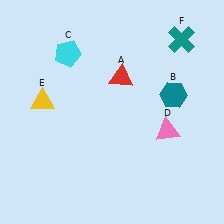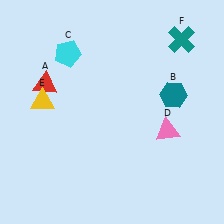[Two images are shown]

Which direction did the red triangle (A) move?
The red triangle (A) moved left.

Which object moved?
The red triangle (A) moved left.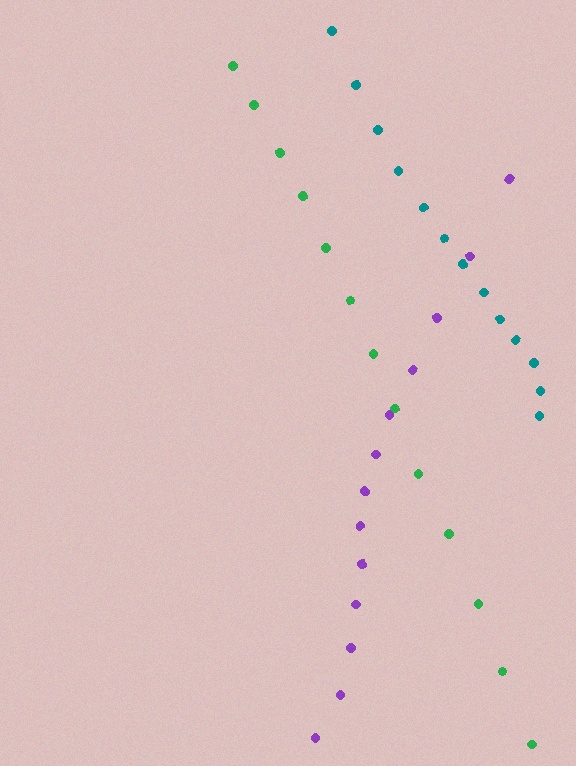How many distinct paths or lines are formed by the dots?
There are 3 distinct paths.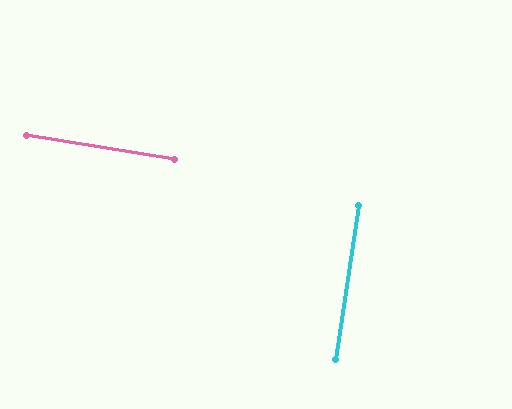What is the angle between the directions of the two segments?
Approximately 89 degrees.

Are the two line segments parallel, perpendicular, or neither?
Perpendicular — they meet at approximately 89°.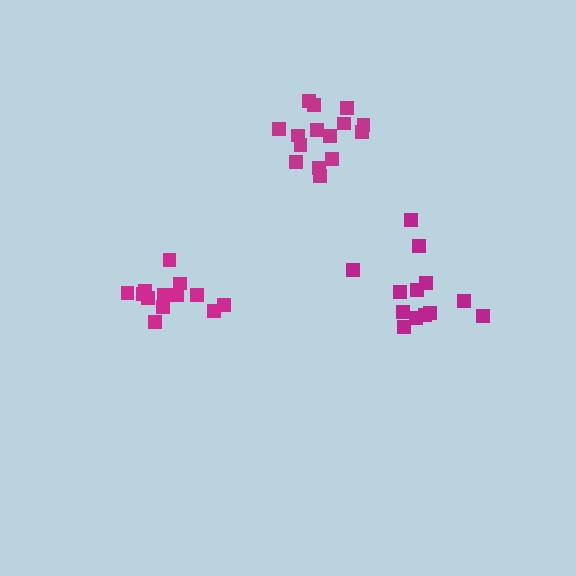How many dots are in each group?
Group 1: 13 dots, Group 2: 15 dots, Group 3: 13 dots (41 total).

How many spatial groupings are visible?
There are 3 spatial groupings.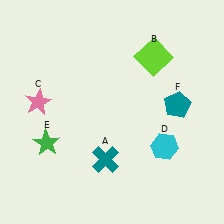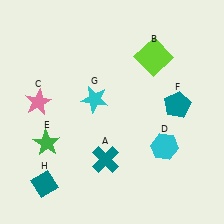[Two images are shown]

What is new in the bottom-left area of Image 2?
A teal diamond (H) was added in the bottom-left area of Image 2.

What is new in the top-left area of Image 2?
A cyan star (G) was added in the top-left area of Image 2.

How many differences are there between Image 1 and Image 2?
There are 2 differences between the two images.